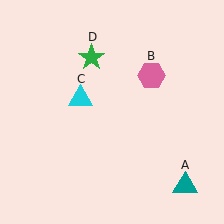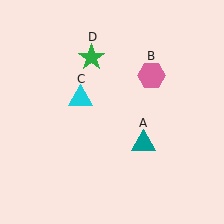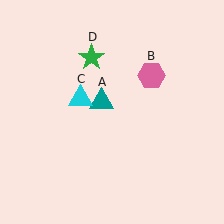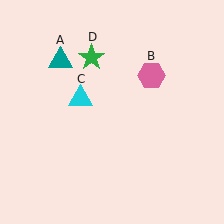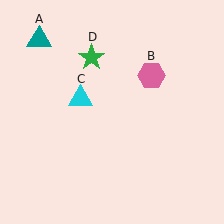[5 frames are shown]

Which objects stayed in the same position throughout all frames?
Pink hexagon (object B) and cyan triangle (object C) and green star (object D) remained stationary.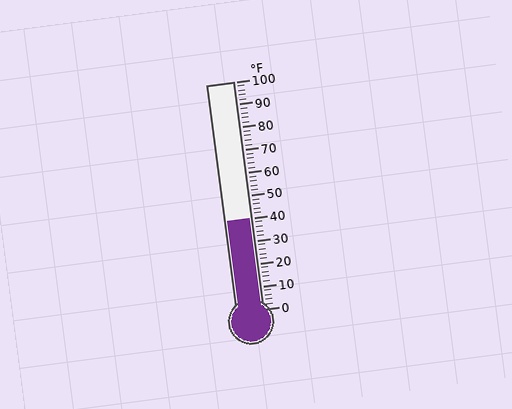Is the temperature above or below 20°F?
The temperature is above 20°F.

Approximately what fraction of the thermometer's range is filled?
The thermometer is filled to approximately 40% of its range.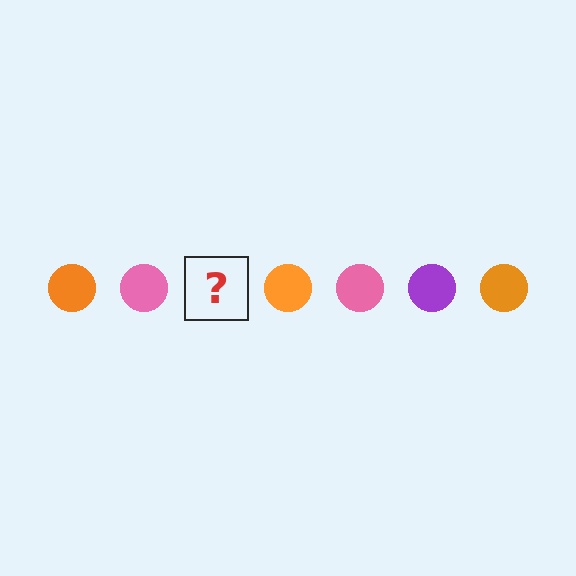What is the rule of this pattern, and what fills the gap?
The rule is that the pattern cycles through orange, pink, purple circles. The gap should be filled with a purple circle.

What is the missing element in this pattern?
The missing element is a purple circle.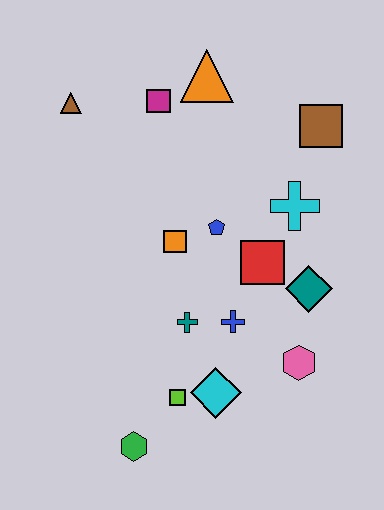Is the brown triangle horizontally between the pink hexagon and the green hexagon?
No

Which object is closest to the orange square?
The blue pentagon is closest to the orange square.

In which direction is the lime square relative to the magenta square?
The lime square is below the magenta square.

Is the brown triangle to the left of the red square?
Yes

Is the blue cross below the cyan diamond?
No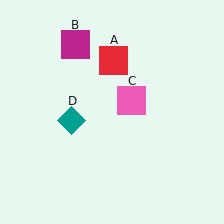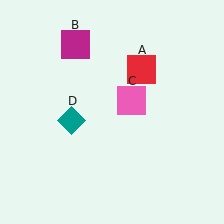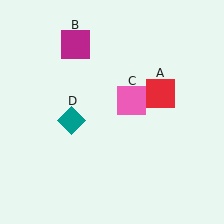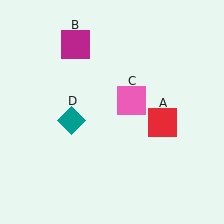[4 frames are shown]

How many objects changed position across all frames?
1 object changed position: red square (object A).